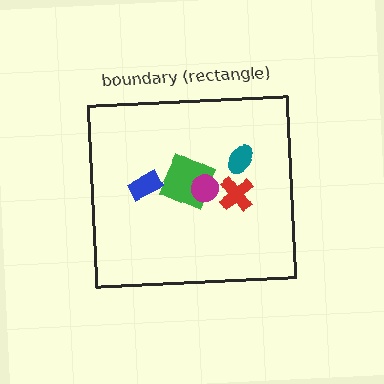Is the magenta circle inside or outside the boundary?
Inside.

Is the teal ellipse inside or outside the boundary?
Inside.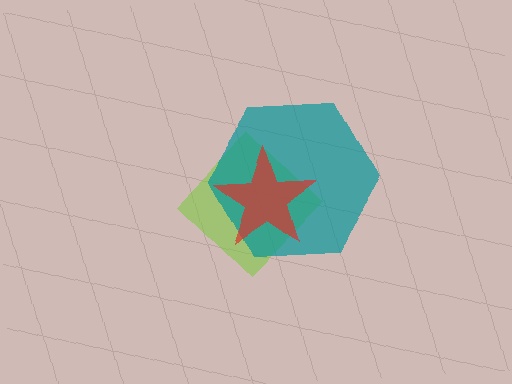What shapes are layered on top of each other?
The layered shapes are: a lime diamond, a teal hexagon, a red star.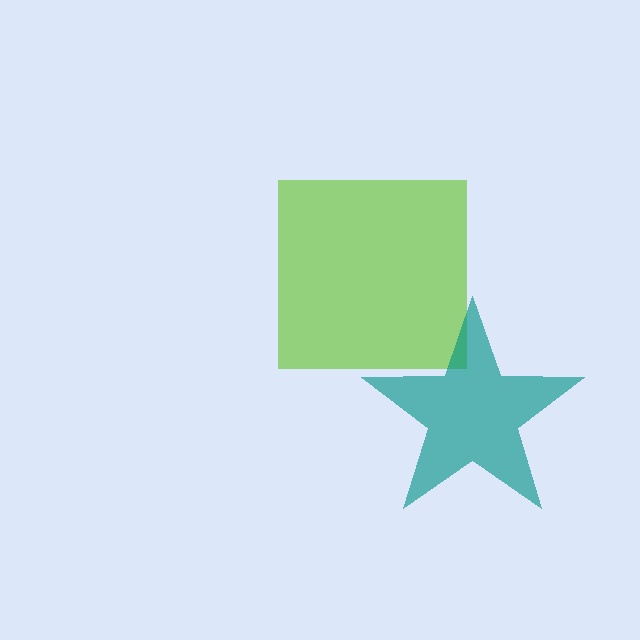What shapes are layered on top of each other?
The layered shapes are: a lime square, a teal star.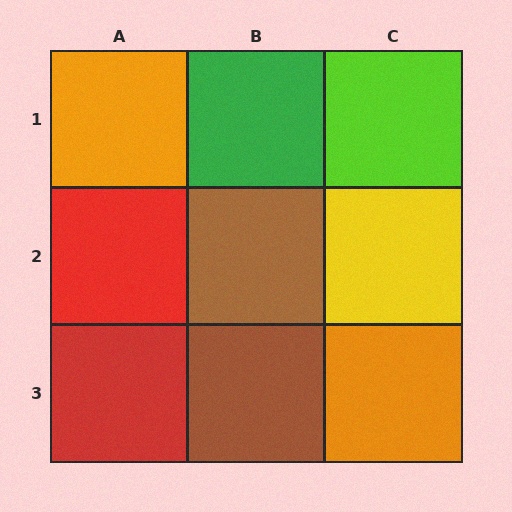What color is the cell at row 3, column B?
Brown.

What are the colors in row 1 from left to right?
Orange, green, lime.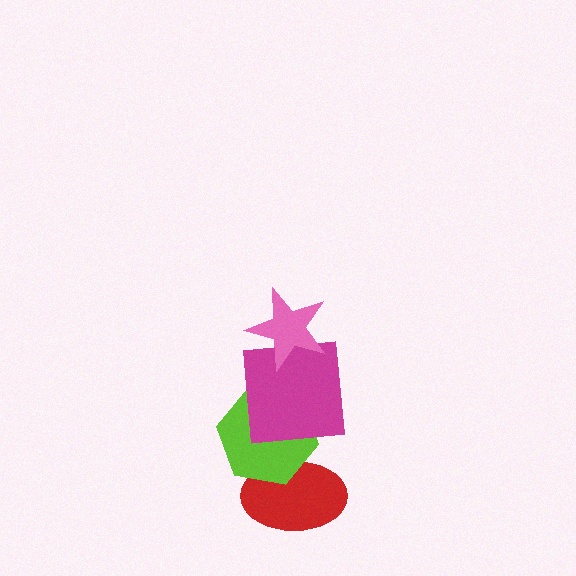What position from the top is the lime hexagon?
The lime hexagon is 3rd from the top.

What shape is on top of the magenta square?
The pink star is on top of the magenta square.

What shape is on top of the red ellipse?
The lime hexagon is on top of the red ellipse.